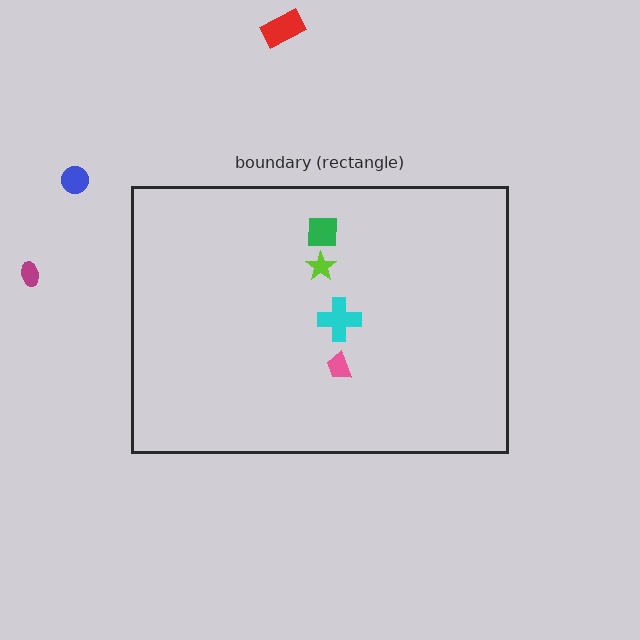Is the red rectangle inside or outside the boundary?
Outside.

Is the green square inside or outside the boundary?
Inside.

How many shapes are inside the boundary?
4 inside, 3 outside.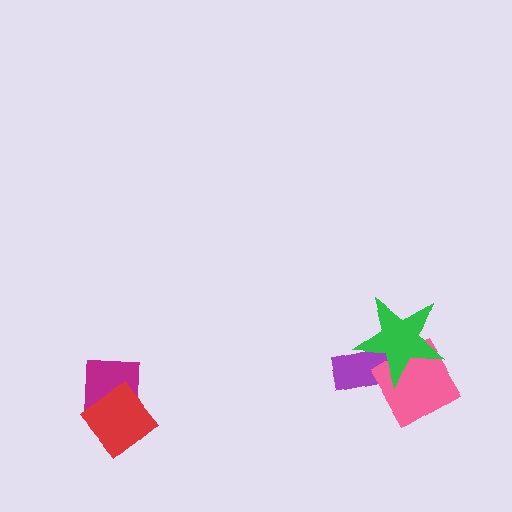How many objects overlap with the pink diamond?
2 objects overlap with the pink diamond.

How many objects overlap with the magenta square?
1 object overlaps with the magenta square.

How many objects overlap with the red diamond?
1 object overlaps with the red diamond.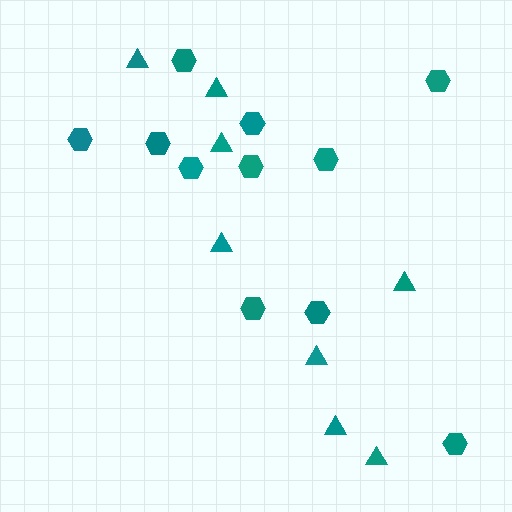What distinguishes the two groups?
There are 2 groups: one group of triangles (8) and one group of hexagons (11).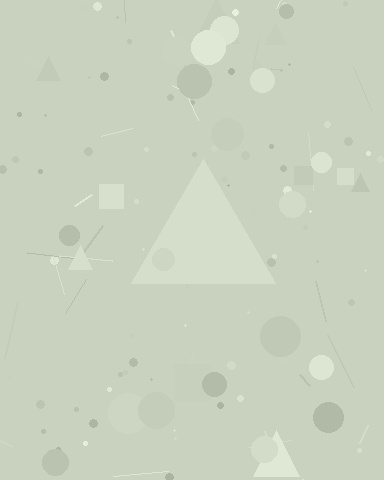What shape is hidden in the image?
A triangle is hidden in the image.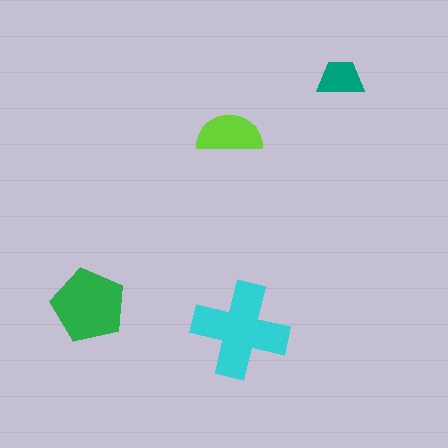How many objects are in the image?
There are 4 objects in the image.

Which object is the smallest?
The teal trapezoid.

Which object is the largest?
The cyan cross.